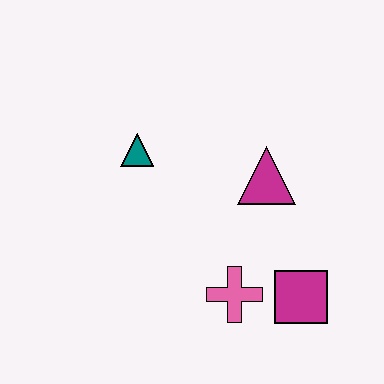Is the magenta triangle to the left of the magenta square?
Yes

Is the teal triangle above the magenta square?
Yes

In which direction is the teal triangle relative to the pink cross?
The teal triangle is above the pink cross.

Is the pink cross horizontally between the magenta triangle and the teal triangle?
Yes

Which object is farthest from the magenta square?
The teal triangle is farthest from the magenta square.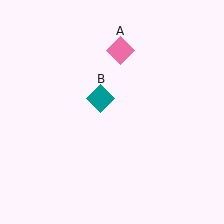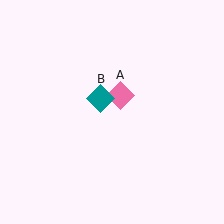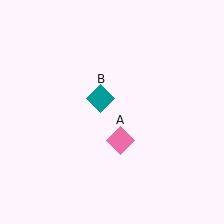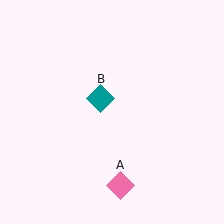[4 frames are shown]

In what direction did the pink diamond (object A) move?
The pink diamond (object A) moved down.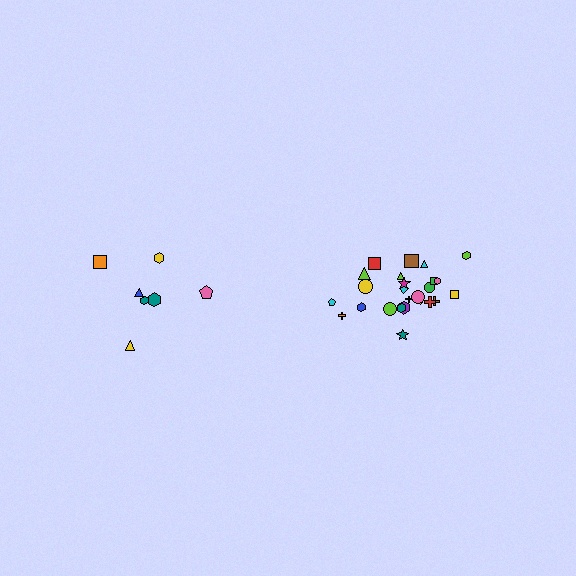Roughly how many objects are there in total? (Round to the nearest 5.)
Roughly 30 objects in total.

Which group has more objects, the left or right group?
The right group.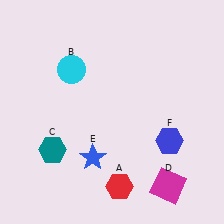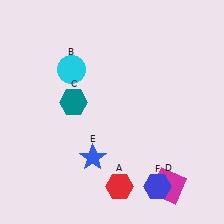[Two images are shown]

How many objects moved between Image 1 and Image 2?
2 objects moved between the two images.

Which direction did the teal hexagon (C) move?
The teal hexagon (C) moved up.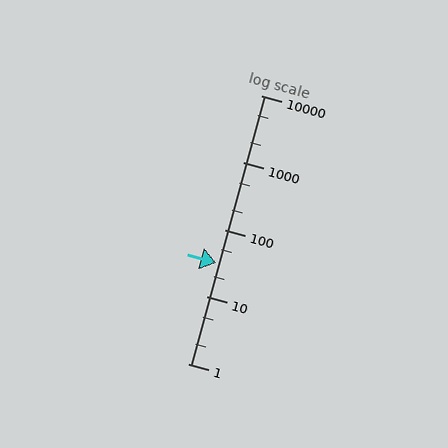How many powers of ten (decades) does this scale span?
The scale spans 4 decades, from 1 to 10000.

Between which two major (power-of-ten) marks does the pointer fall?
The pointer is between 10 and 100.